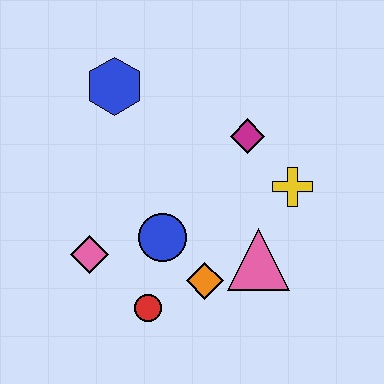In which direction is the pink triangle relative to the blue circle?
The pink triangle is to the right of the blue circle.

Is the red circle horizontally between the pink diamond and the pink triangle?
Yes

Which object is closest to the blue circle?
The orange diamond is closest to the blue circle.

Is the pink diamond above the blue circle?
No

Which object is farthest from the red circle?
The blue hexagon is farthest from the red circle.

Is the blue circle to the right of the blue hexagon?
Yes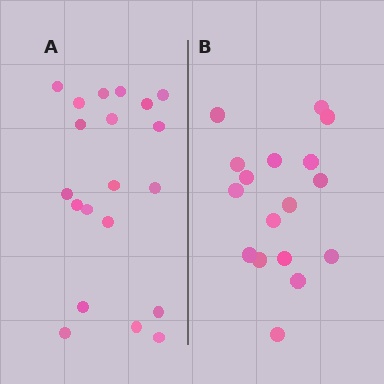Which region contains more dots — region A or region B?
Region A (the left region) has more dots.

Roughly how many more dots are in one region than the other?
Region A has just a few more — roughly 2 or 3 more dots than region B.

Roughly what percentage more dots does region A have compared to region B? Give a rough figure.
About 20% more.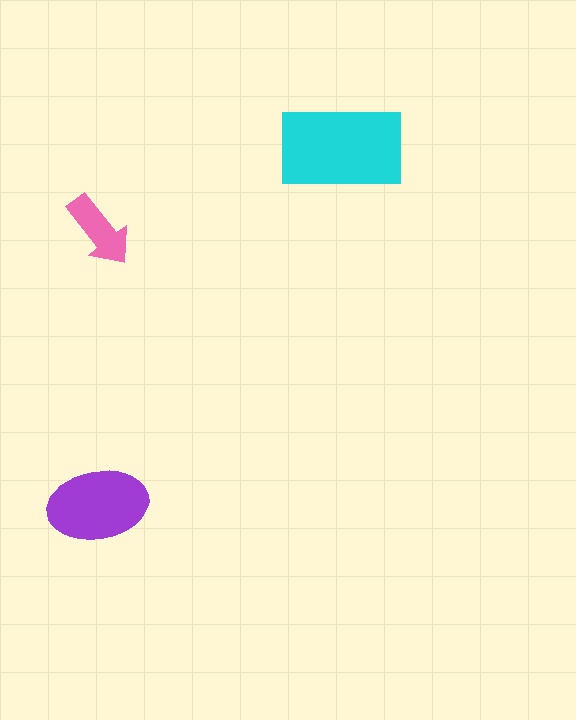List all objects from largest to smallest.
The cyan rectangle, the purple ellipse, the pink arrow.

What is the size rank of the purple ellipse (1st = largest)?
2nd.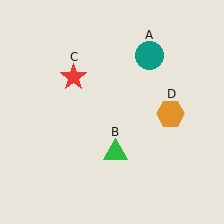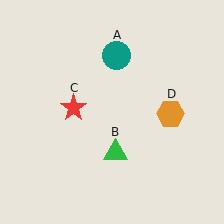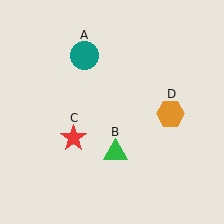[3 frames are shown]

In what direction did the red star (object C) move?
The red star (object C) moved down.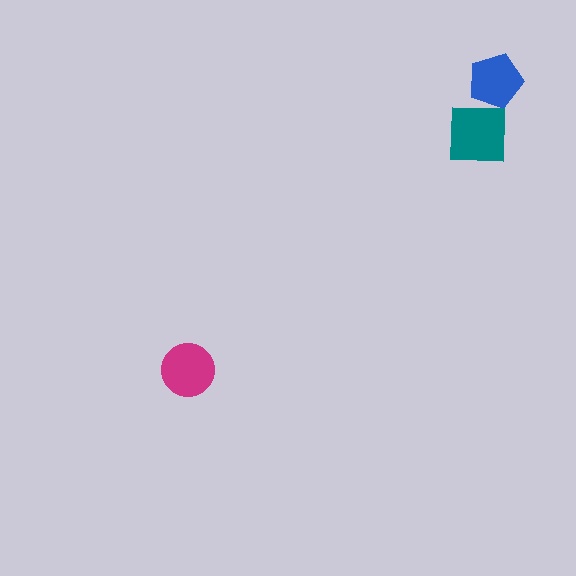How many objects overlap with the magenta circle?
0 objects overlap with the magenta circle.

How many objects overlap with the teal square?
1 object overlaps with the teal square.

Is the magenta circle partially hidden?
No, no other shape covers it.